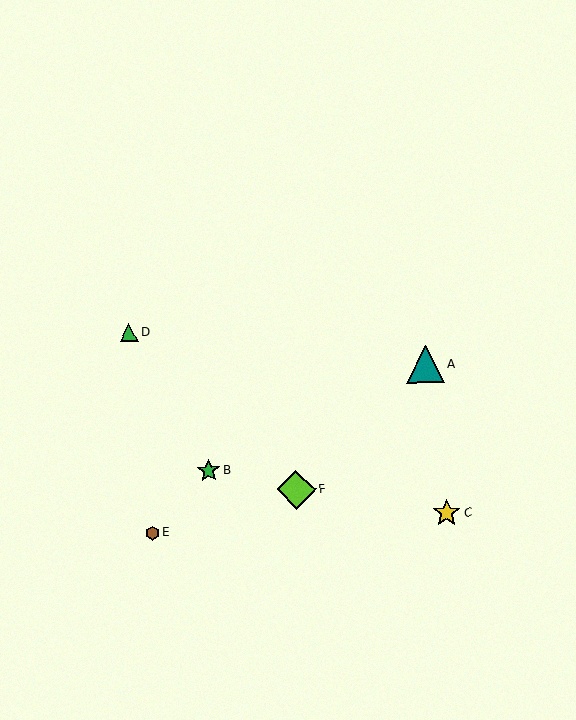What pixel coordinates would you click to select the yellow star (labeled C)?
Click at (447, 513) to select the yellow star C.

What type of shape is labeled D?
Shape D is a green triangle.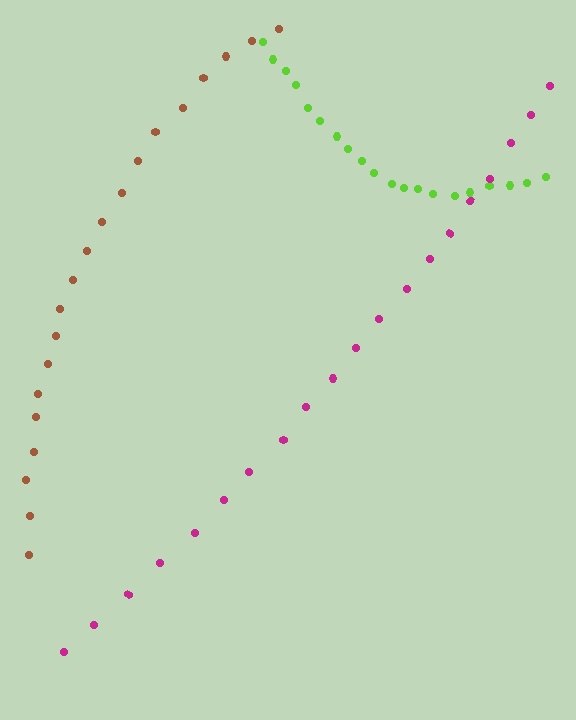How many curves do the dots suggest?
There are 3 distinct paths.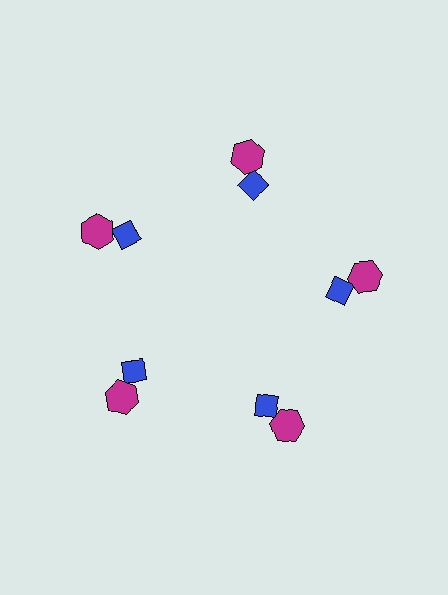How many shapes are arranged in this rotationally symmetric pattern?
There are 10 shapes, arranged in 5 groups of 2.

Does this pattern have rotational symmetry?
Yes, this pattern has 5-fold rotational symmetry. It looks the same after rotating 72 degrees around the center.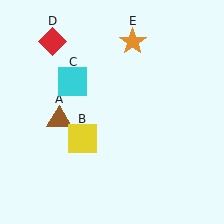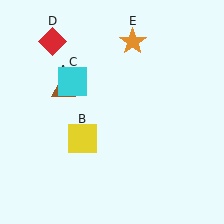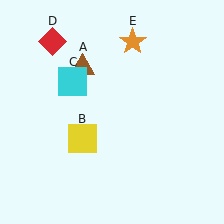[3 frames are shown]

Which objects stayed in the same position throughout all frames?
Yellow square (object B) and cyan square (object C) and red diamond (object D) and orange star (object E) remained stationary.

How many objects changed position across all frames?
1 object changed position: brown triangle (object A).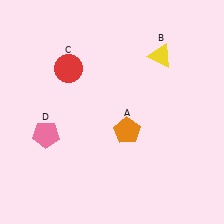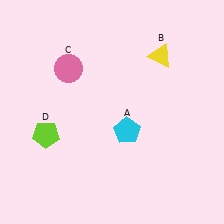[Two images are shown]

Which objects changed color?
A changed from orange to cyan. C changed from red to pink. D changed from pink to lime.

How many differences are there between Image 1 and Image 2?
There are 3 differences between the two images.